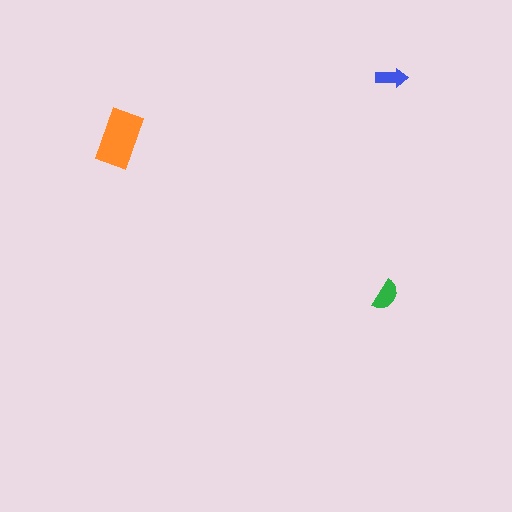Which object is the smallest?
The blue arrow.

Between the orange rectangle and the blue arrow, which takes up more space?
The orange rectangle.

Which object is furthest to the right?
The blue arrow is rightmost.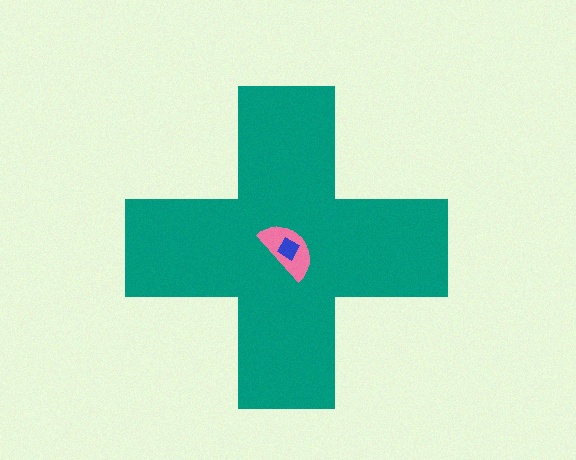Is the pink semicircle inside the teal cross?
Yes.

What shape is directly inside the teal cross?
The pink semicircle.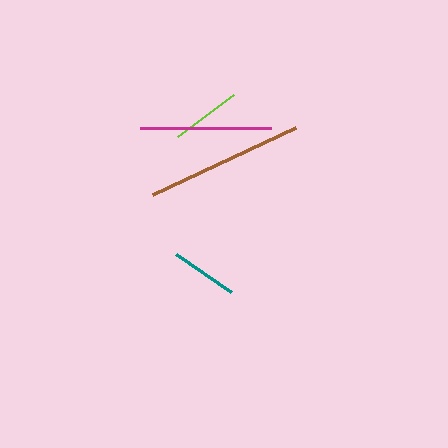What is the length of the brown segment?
The brown segment is approximately 158 pixels long.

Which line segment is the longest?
The brown line is the longest at approximately 158 pixels.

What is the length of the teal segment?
The teal segment is approximately 67 pixels long.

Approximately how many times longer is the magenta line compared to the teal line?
The magenta line is approximately 1.9 times the length of the teal line.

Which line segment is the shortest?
The teal line is the shortest at approximately 67 pixels.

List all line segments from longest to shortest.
From longest to shortest: brown, magenta, lime, teal.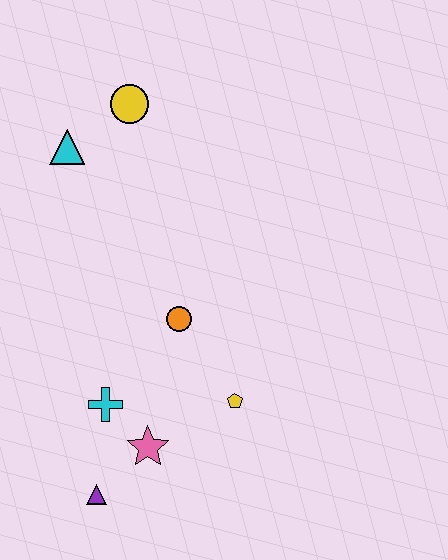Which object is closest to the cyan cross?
The pink star is closest to the cyan cross.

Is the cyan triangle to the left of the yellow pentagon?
Yes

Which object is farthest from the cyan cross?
The yellow circle is farthest from the cyan cross.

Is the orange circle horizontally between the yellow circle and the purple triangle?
No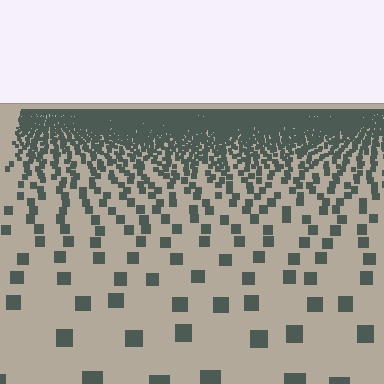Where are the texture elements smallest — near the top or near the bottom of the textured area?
Near the top.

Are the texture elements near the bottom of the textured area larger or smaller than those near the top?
Larger. Near the bottom, elements are closer to the viewer and appear at a bigger on-screen size.